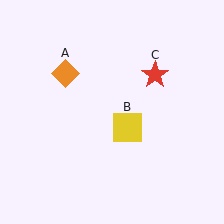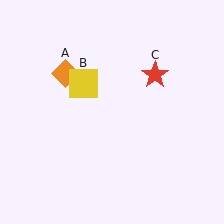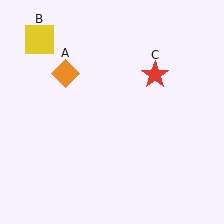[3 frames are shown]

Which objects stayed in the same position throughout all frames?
Orange diamond (object A) and red star (object C) remained stationary.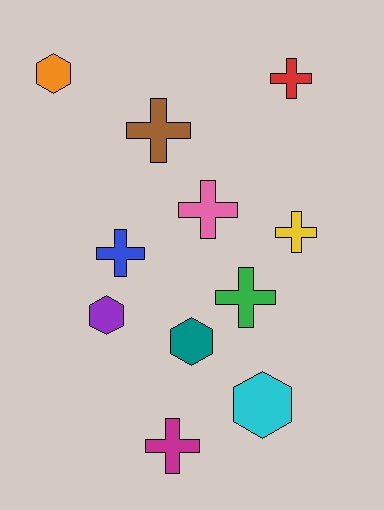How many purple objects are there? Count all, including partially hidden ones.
There is 1 purple object.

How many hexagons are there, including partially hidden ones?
There are 4 hexagons.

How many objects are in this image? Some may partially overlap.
There are 11 objects.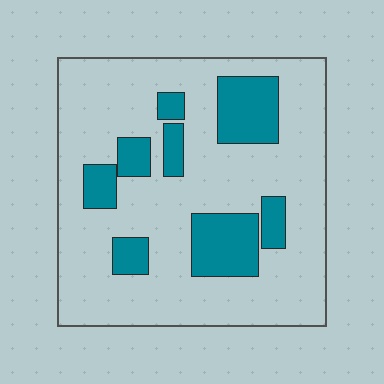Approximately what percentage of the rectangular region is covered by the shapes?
Approximately 20%.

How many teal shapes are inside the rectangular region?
8.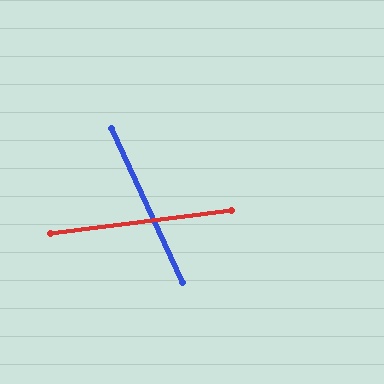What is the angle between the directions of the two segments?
Approximately 73 degrees.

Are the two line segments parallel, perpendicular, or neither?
Neither parallel nor perpendicular — they differ by about 73°.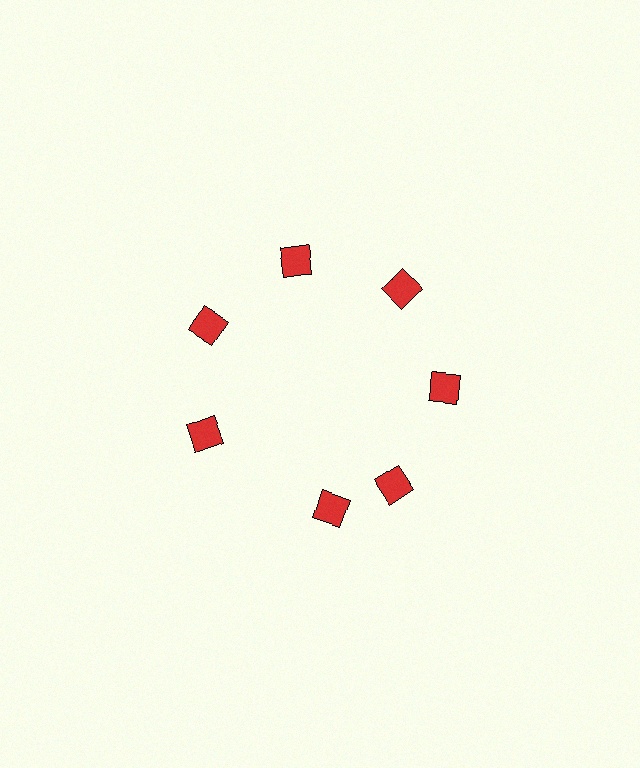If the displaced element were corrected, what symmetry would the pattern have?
It would have 7-fold rotational symmetry — the pattern would map onto itself every 51 degrees.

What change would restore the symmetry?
The symmetry would be restored by rotating it back into even spacing with its neighbors so that all 7 squares sit at equal angles and equal distance from the center.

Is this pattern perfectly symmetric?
No. The 7 red squares are arranged in a ring, but one element near the 6 o'clock position is rotated out of alignment along the ring, breaking the 7-fold rotational symmetry.